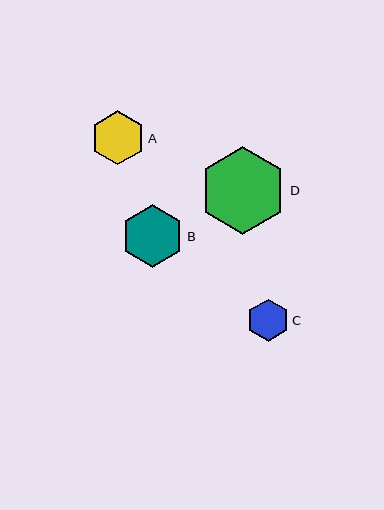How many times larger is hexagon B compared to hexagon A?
Hexagon B is approximately 1.2 times the size of hexagon A.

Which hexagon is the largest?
Hexagon D is the largest with a size of approximately 87 pixels.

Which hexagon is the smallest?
Hexagon C is the smallest with a size of approximately 42 pixels.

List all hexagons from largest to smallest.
From largest to smallest: D, B, A, C.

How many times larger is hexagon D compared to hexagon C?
Hexagon D is approximately 2.1 times the size of hexagon C.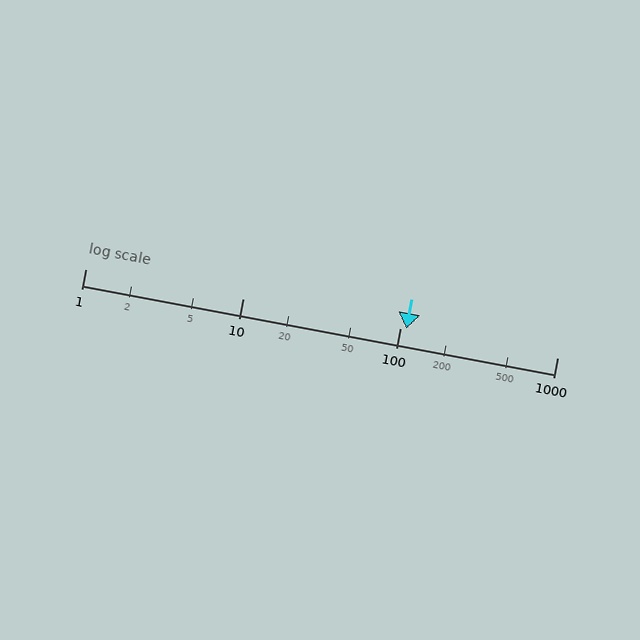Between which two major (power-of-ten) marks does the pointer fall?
The pointer is between 100 and 1000.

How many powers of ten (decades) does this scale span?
The scale spans 3 decades, from 1 to 1000.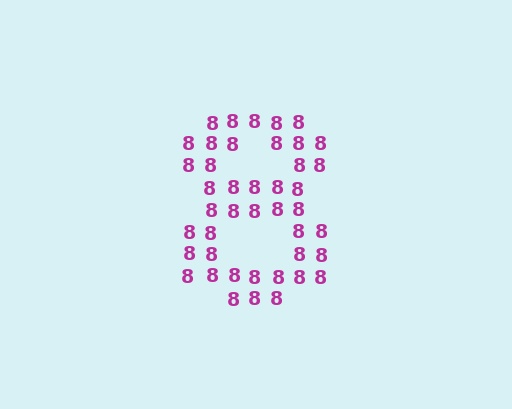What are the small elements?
The small elements are digit 8's.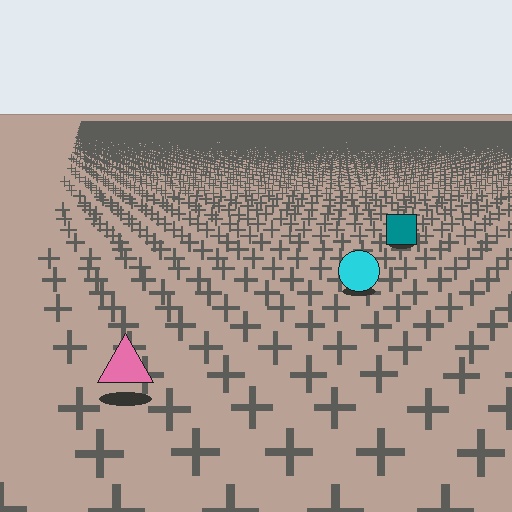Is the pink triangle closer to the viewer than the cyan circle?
Yes. The pink triangle is closer — you can tell from the texture gradient: the ground texture is coarser near it.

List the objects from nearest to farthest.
From nearest to farthest: the pink triangle, the cyan circle, the teal square.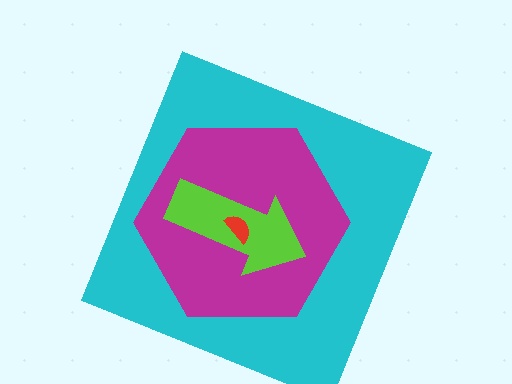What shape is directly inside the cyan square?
The magenta hexagon.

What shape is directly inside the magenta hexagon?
The lime arrow.